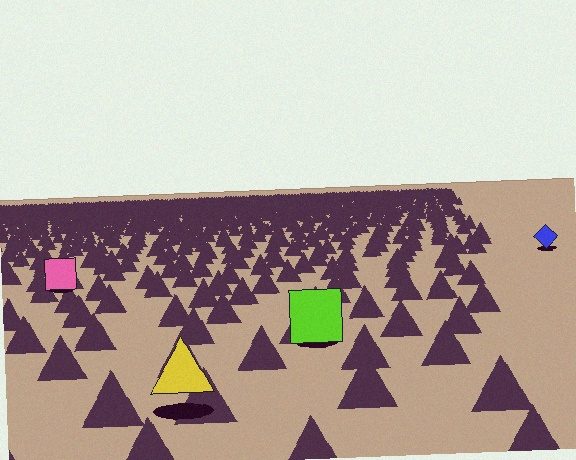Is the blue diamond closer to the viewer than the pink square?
No. The pink square is closer — you can tell from the texture gradient: the ground texture is coarser near it.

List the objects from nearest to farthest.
From nearest to farthest: the yellow triangle, the lime square, the pink square, the blue diamond.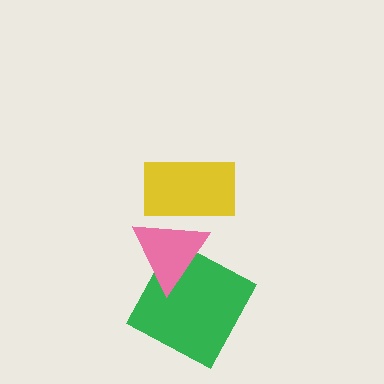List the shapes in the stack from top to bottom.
From top to bottom: the yellow rectangle, the pink triangle, the green square.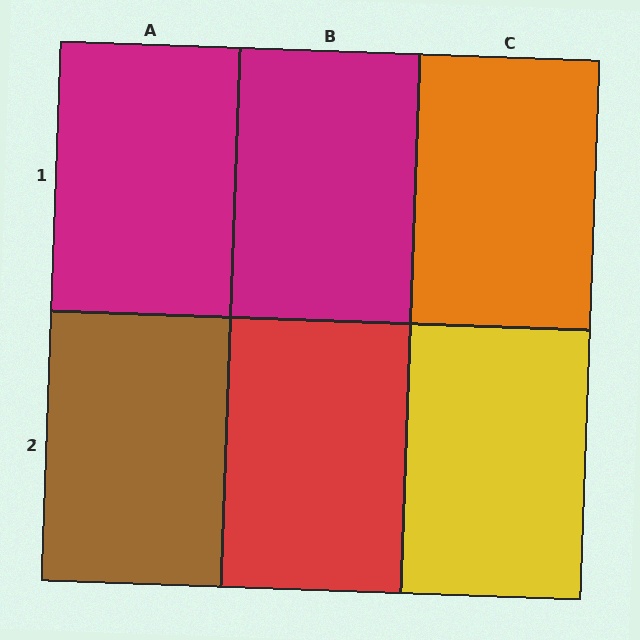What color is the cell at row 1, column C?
Orange.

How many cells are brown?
1 cell is brown.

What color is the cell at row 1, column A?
Magenta.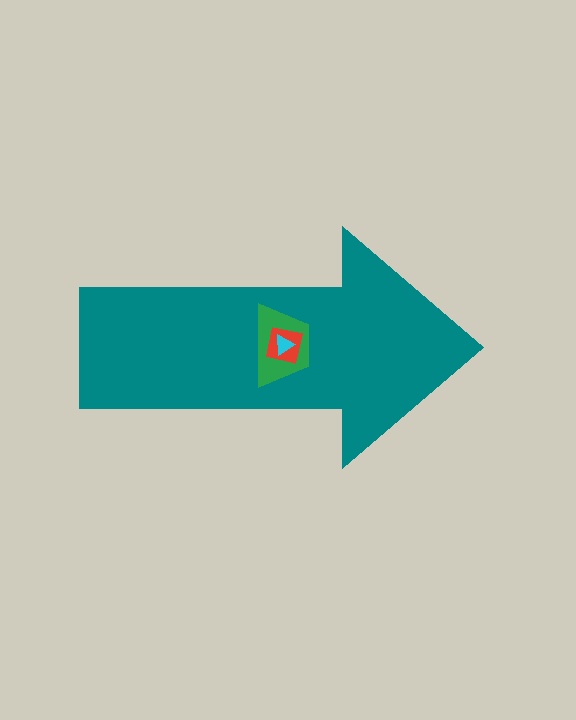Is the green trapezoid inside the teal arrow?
Yes.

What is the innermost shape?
The cyan triangle.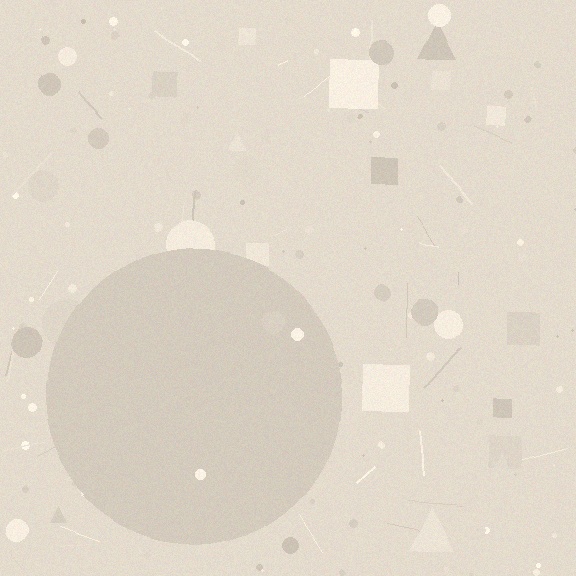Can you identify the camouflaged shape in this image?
The camouflaged shape is a circle.